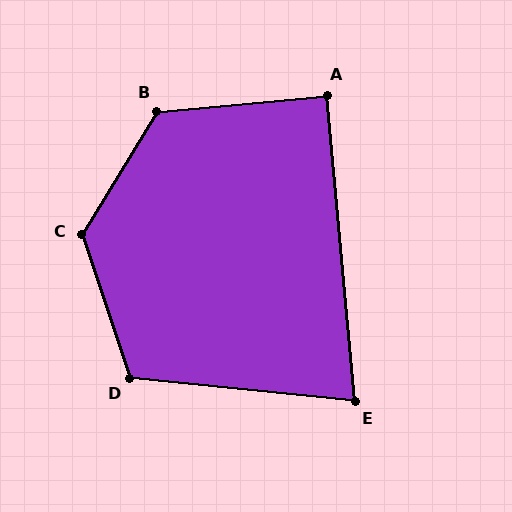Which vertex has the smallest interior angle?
E, at approximately 79 degrees.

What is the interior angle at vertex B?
Approximately 127 degrees (obtuse).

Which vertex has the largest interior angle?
C, at approximately 130 degrees.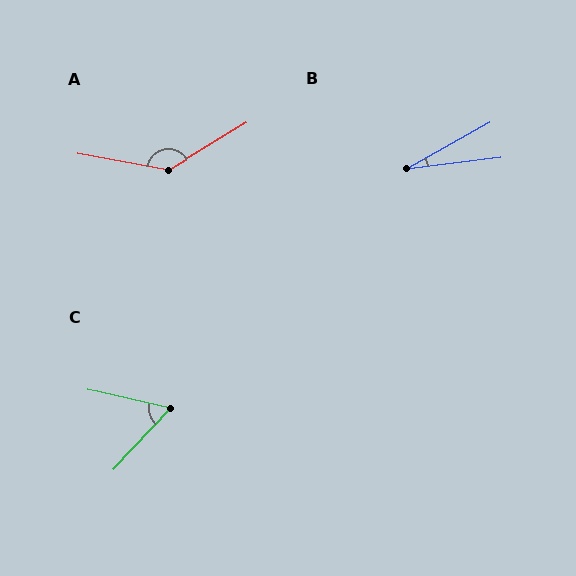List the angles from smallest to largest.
B (22°), C (60°), A (138°).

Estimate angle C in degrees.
Approximately 60 degrees.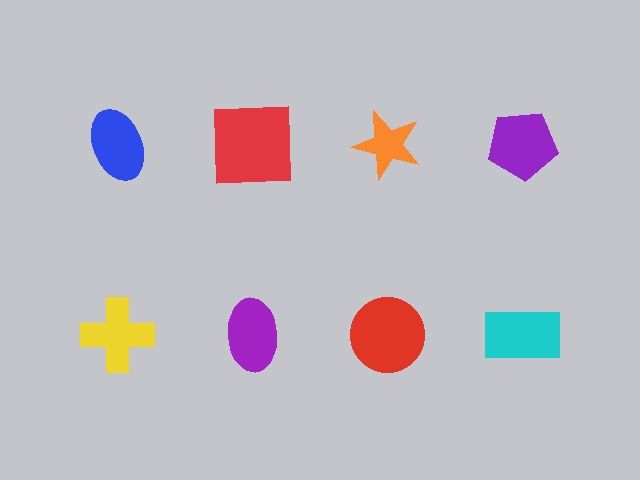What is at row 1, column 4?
A purple pentagon.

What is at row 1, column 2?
A red square.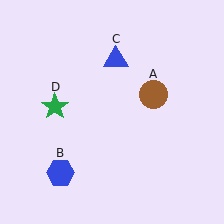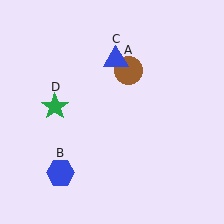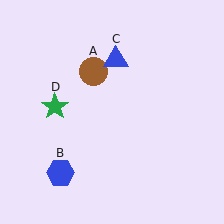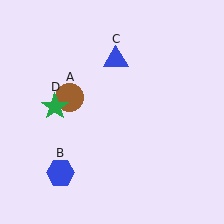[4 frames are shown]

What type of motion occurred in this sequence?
The brown circle (object A) rotated counterclockwise around the center of the scene.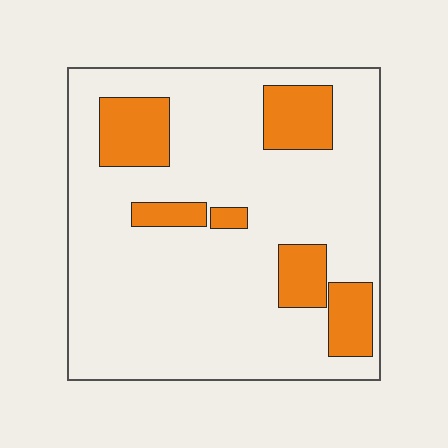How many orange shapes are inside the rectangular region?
6.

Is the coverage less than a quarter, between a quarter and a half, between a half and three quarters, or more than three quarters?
Less than a quarter.